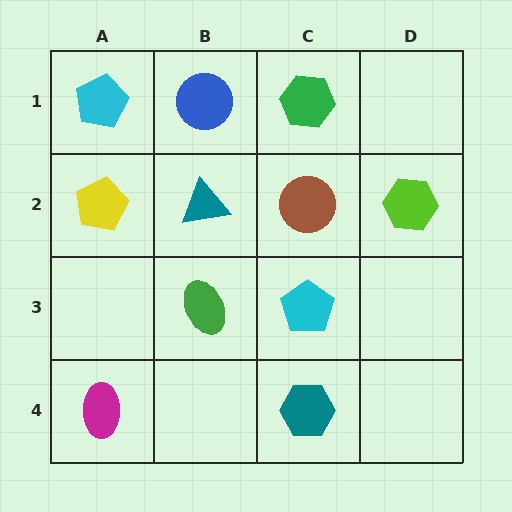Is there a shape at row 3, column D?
No, that cell is empty.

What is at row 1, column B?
A blue circle.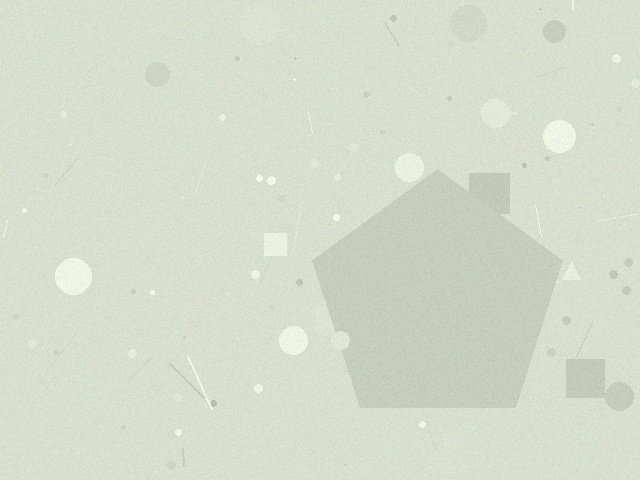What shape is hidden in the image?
A pentagon is hidden in the image.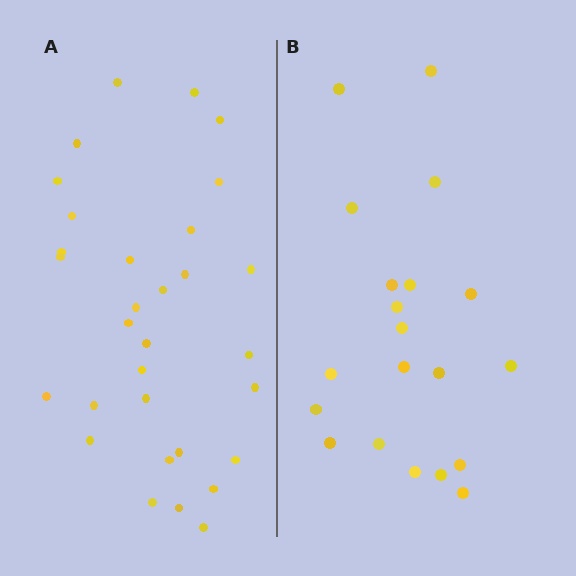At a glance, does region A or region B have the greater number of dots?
Region A (the left region) has more dots.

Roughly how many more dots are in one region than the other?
Region A has roughly 12 or so more dots than region B.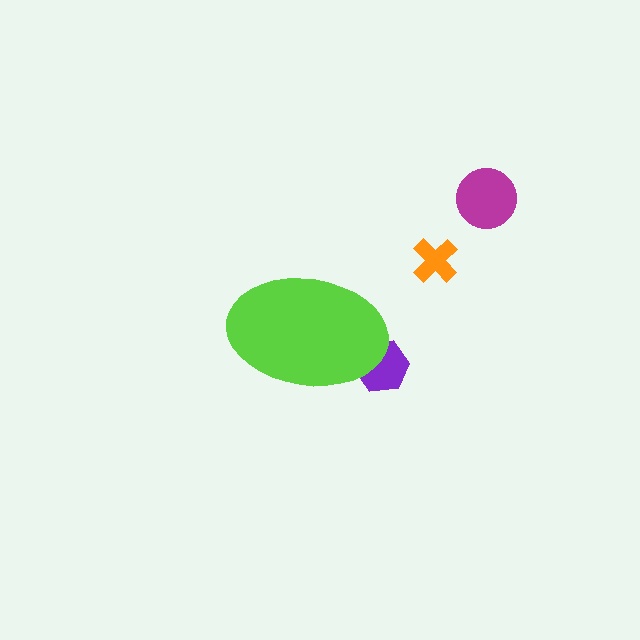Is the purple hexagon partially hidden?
Yes, the purple hexagon is partially hidden behind the lime ellipse.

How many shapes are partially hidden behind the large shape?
1 shape is partially hidden.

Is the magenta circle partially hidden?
No, the magenta circle is fully visible.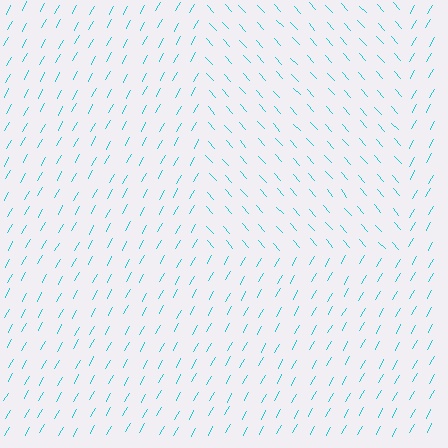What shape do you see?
I see a rectangle.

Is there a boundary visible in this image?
Yes, there is a texture boundary formed by a change in line orientation.